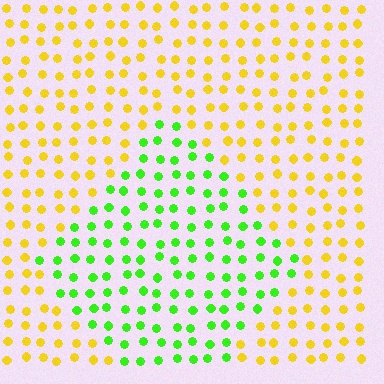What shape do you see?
I see a diamond.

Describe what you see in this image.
The image is filled with small yellow elements in a uniform arrangement. A diamond-shaped region is visible where the elements are tinted to a slightly different hue, forming a subtle color boundary.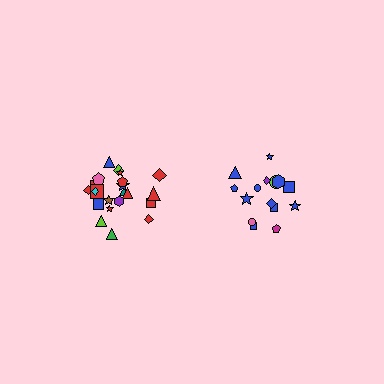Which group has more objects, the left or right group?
The left group.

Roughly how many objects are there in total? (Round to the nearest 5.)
Roughly 35 objects in total.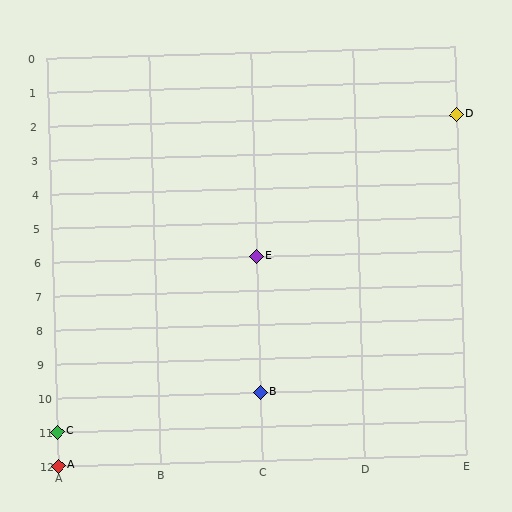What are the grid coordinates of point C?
Point C is at grid coordinates (A, 11).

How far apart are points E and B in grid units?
Points E and B are 4 rows apart.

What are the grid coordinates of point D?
Point D is at grid coordinates (E, 2).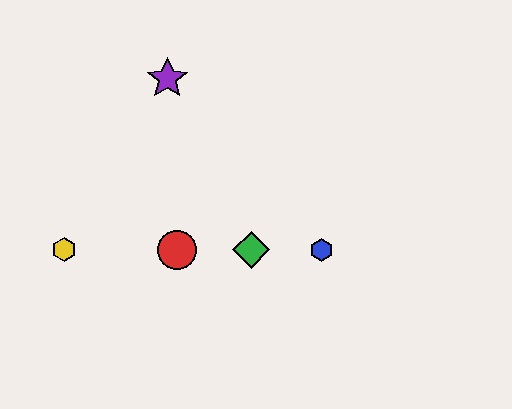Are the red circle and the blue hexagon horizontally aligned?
Yes, both are at y≈250.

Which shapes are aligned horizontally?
The red circle, the blue hexagon, the green diamond, the yellow hexagon are aligned horizontally.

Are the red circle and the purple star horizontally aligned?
No, the red circle is at y≈250 and the purple star is at y≈79.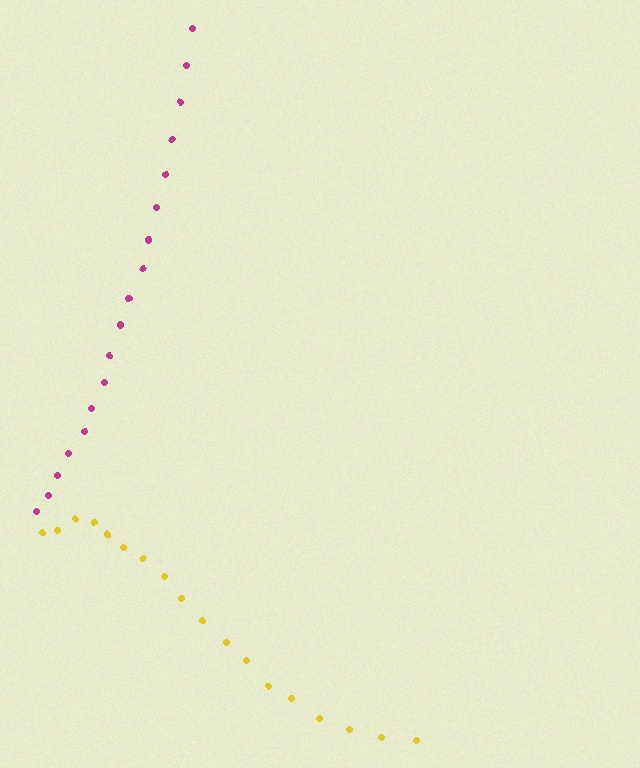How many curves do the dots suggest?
There are 2 distinct paths.